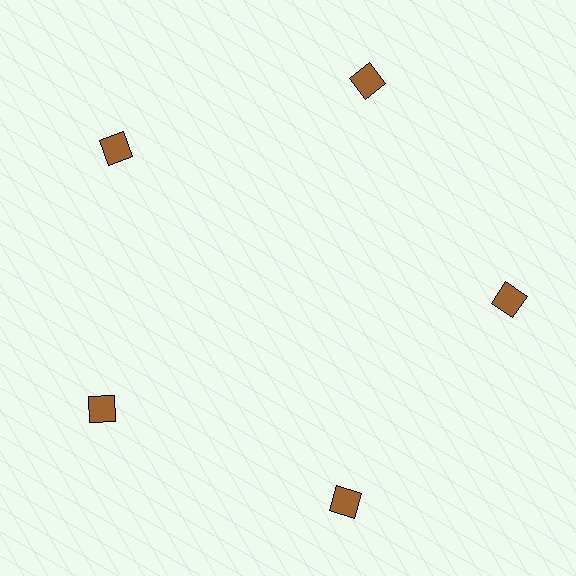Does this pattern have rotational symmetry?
Yes, this pattern has 5-fold rotational symmetry. It looks the same after rotating 72 degrees around the center.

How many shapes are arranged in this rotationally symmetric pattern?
There are 5 shapes, arranged in 5 groups of 1.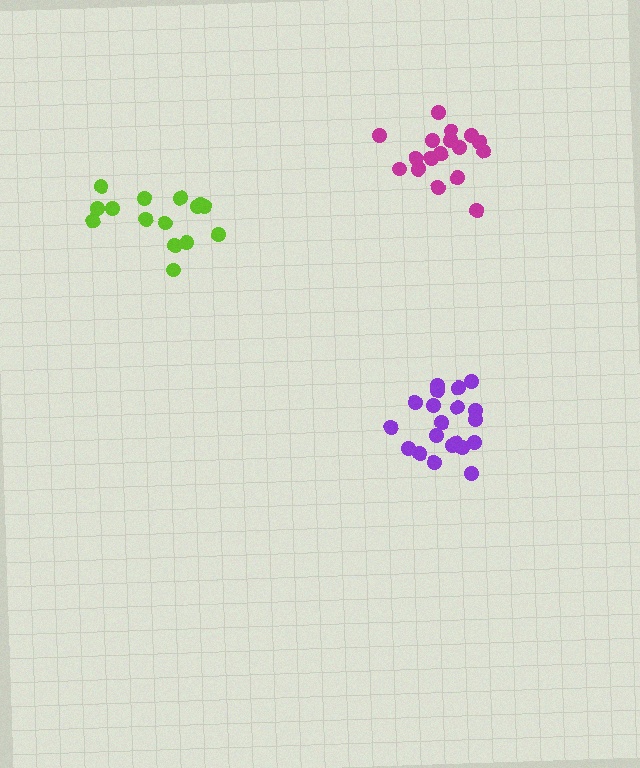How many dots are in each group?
Group 1: 20 dots, Group 2: 17 dots, Group 3: 15 dots (52 total).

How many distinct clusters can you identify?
There are 3 distinct clusters.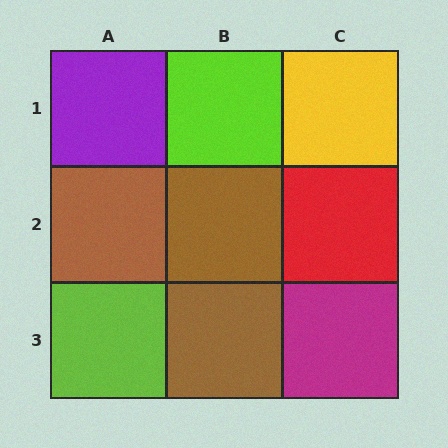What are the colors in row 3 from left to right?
Lime, brown, magenta.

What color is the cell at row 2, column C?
Red.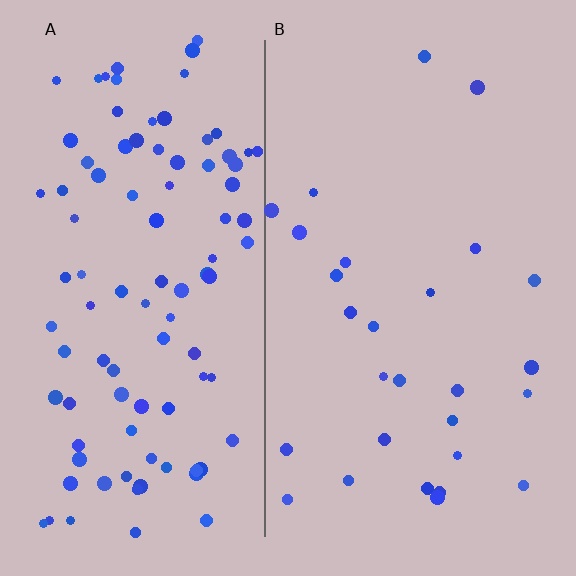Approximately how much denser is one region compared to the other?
Approximately 3.5× — region A over region B.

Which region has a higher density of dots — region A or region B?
A (the left).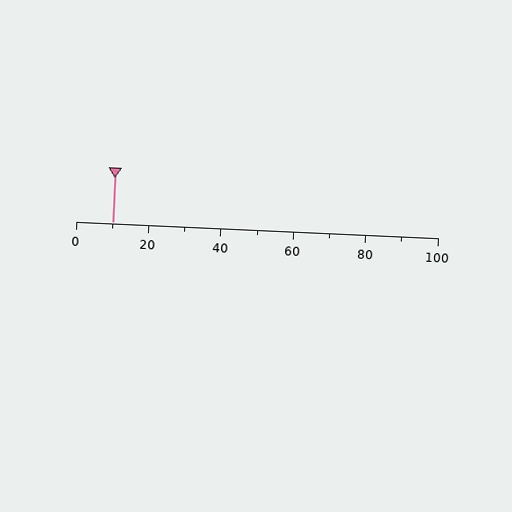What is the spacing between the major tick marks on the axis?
The major ticks are spaced 20 apart.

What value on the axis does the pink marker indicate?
The marker indicates approximately 10.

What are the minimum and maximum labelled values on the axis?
The axis runs from 0 to 100.